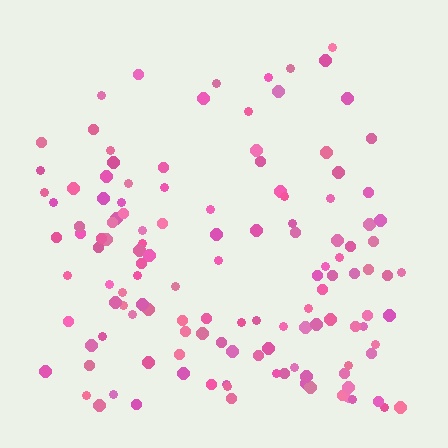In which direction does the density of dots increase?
From top to bottom, with the bottom side densest.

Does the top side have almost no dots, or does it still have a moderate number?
Still a moderate number, just noticeably fewer than the bottom.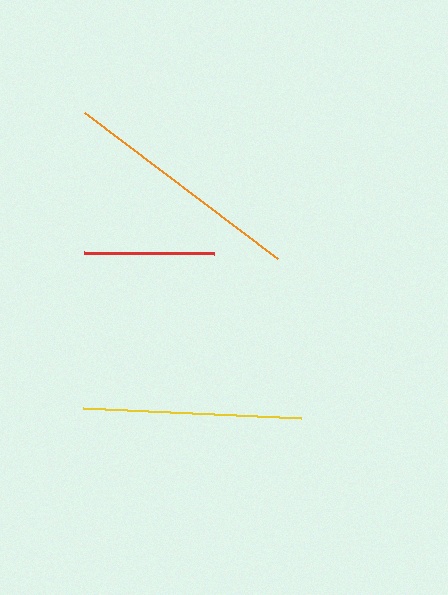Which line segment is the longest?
The orange line is the longest at approximately 242 pixels.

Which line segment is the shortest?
The red line is the shortest at approximately 129 pixels.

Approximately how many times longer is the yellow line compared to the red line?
The yellow line is approximately 1.7 times the length of the red line.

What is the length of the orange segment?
The orange segment is approximately 242 pixels long.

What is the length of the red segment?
The red segment is approximately 129 pixels long.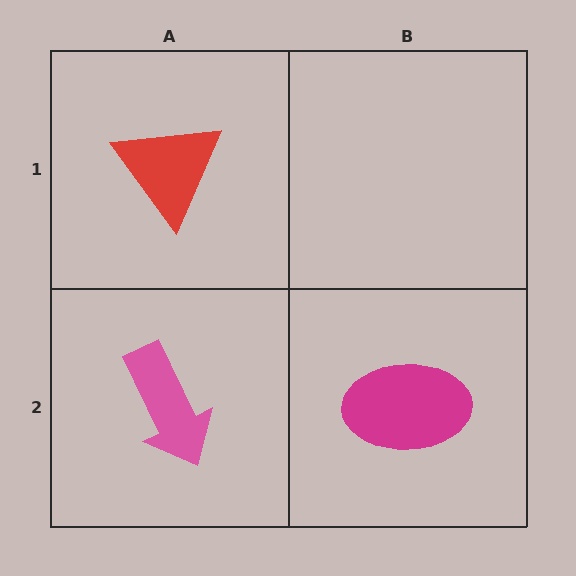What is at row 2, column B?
A magenta ellipse.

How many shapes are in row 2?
2 shapes.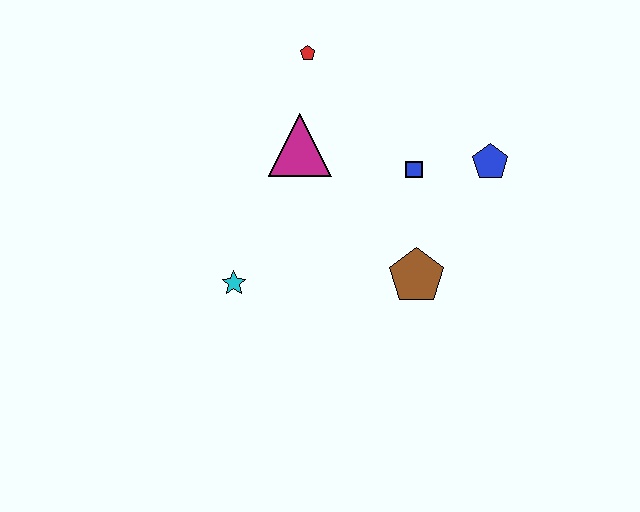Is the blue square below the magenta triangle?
Yes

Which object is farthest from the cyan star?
The blue pentagon is farthest from the cyan star.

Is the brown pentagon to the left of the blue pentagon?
Yes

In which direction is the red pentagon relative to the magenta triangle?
The red pentagon is above the magenta triangle.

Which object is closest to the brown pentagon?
The blue square is closest to the brown pentagon.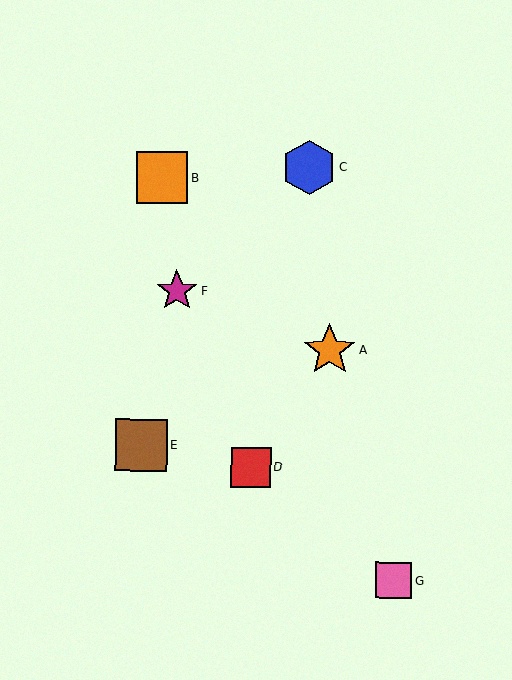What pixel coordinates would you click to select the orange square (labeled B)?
Click at (162, 177) to select the orange square B.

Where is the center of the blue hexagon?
The center of the blue hexagon is at (309, 168).